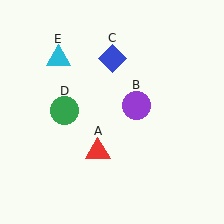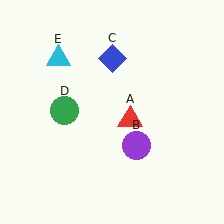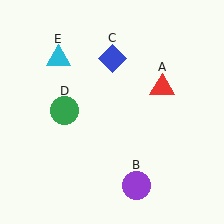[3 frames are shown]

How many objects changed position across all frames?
2 objects changed position: red triangle (object A), purple circle (object B).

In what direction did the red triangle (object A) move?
The red triangle (object A) moved up and to the right.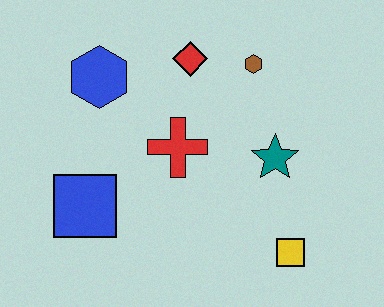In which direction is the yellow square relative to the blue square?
The yellow square is to the right of the blue square.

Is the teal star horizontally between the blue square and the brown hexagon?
No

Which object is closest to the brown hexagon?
The red diamond is closest to the brown hexagon.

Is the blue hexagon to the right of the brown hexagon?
No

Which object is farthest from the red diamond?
The yellow square is farthest from the red diamond.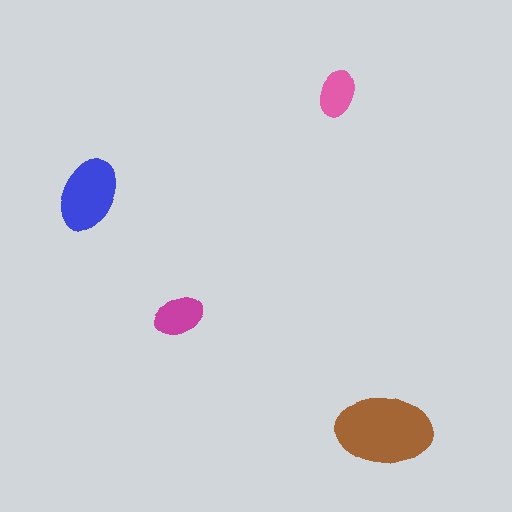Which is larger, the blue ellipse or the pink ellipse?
The blue one.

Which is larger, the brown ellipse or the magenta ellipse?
The brown one.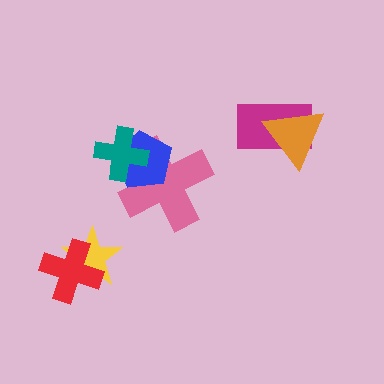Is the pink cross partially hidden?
Yes, it is partially covered by another shape.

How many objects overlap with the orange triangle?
1 object overlaps with the orange triangle.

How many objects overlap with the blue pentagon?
2 objects overlap with the blue pentagon.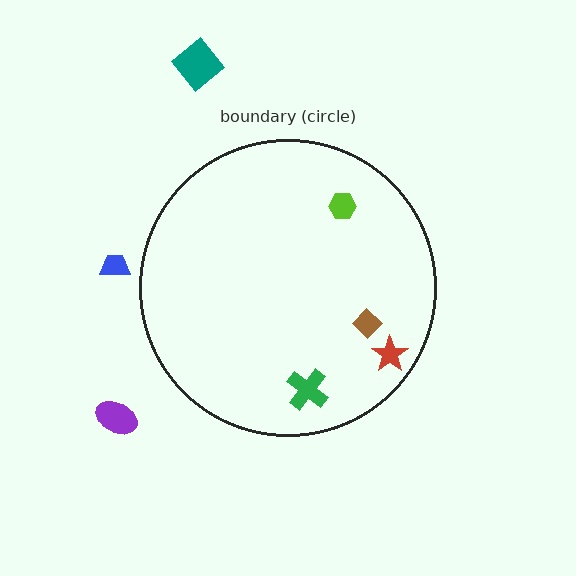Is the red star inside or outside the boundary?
Inside.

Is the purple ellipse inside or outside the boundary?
Outside.